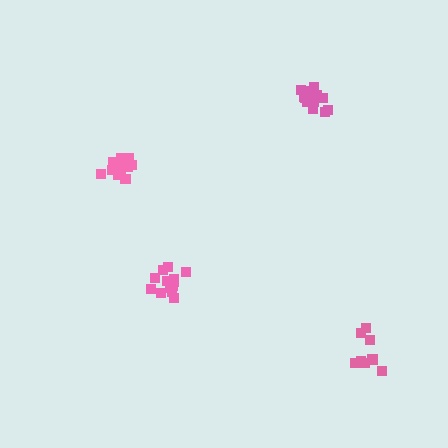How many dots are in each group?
Group 1: 14 dots, Group 2: 8 dots, Group 3: 13 dots, Group 4: 14 dots (49 total).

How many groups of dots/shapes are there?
There are 4 groups.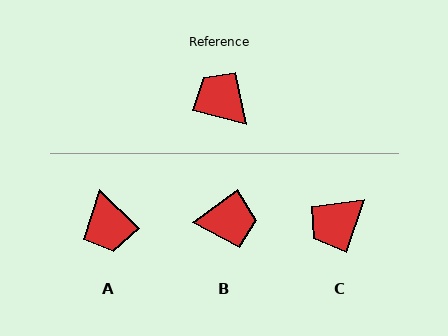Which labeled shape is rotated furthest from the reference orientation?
A, about 150 degrees away.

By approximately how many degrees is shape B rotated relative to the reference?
Approximately 129 degrees clockwise.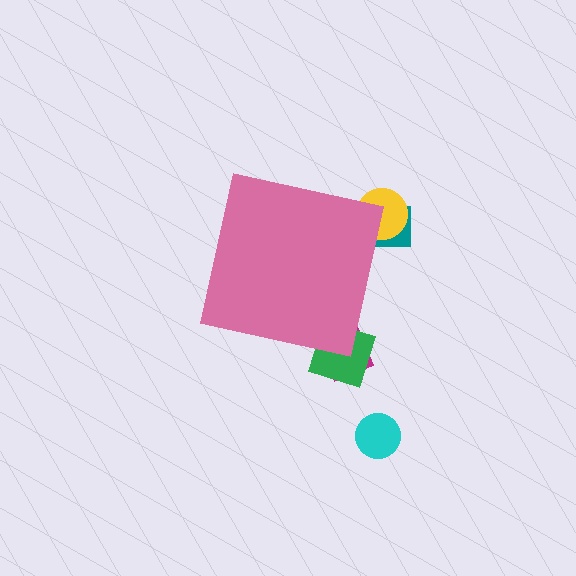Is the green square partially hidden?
Yes, the green square is partially hidden behind the pink square.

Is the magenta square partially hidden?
Yes, the magenta square is partially hidden behind the pink square.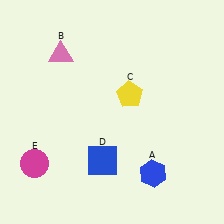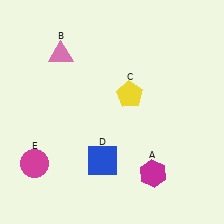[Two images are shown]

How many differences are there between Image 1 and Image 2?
There is 1 difference between the two images.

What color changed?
The hexagon (A) changed from blue in Image 1 to magenta in Image 2.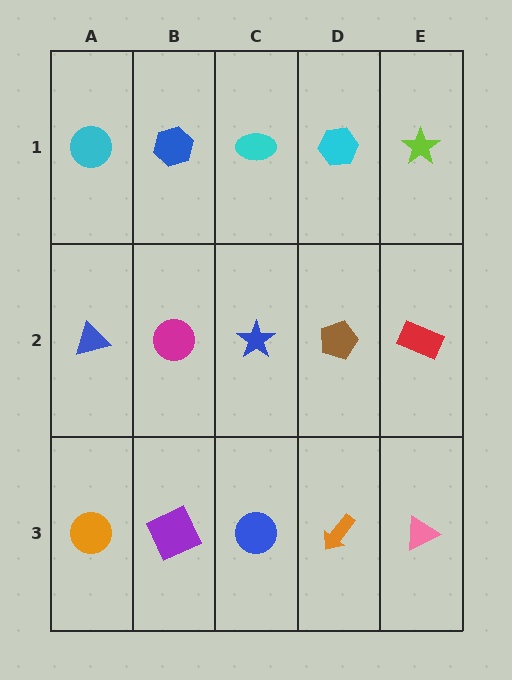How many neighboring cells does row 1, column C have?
3.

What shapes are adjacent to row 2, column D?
A cyan hexagon (row 1, column D), an orange arrow (row 3, column D), a blue star (row 2, column C), a red rectangle (row 2, column E).